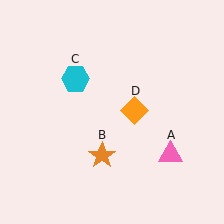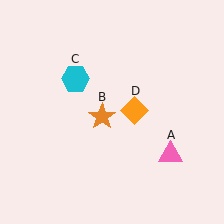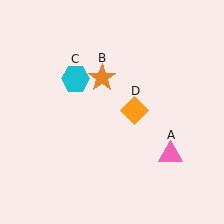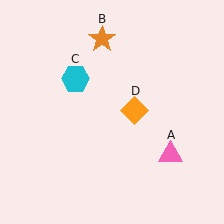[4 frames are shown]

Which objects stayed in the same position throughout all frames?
Pink triangle (object A) and cyan hexagon (object C) and orange diamond (object D) remained stationary.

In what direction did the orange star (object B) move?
The orange star (object B) moved up.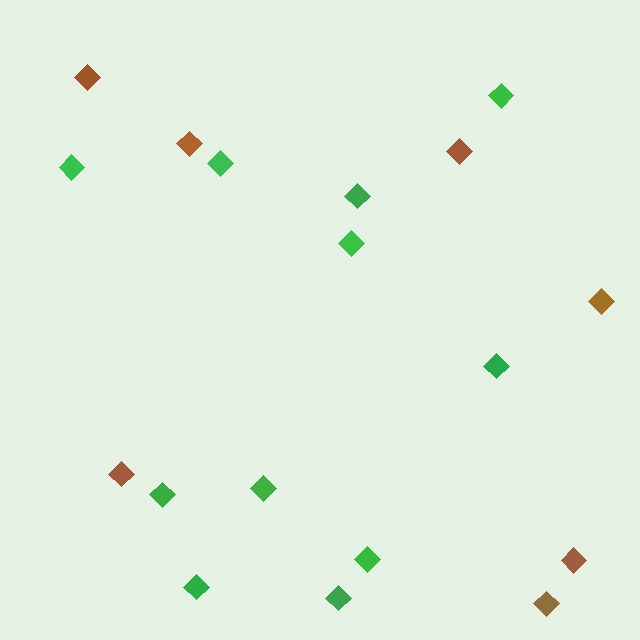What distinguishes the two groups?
There are 2 groups: one group of brown diamonds (7) and one group of green diamonds (11).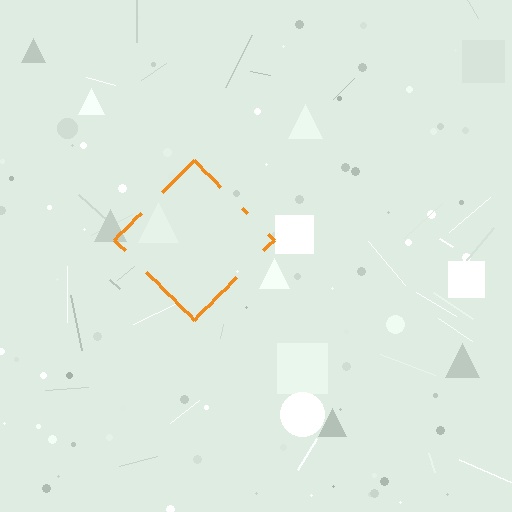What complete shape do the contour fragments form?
The contour fragments form a diamond.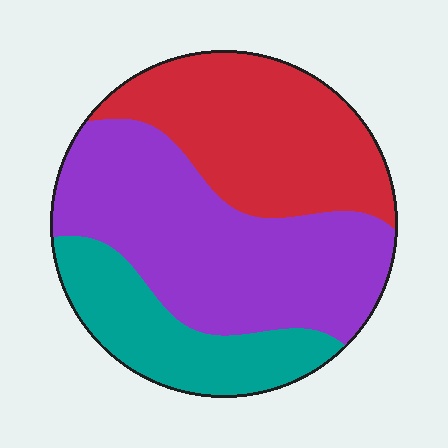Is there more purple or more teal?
Purple.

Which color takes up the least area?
Teal, at roughly 20%.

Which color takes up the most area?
Purple, at roughly 45%.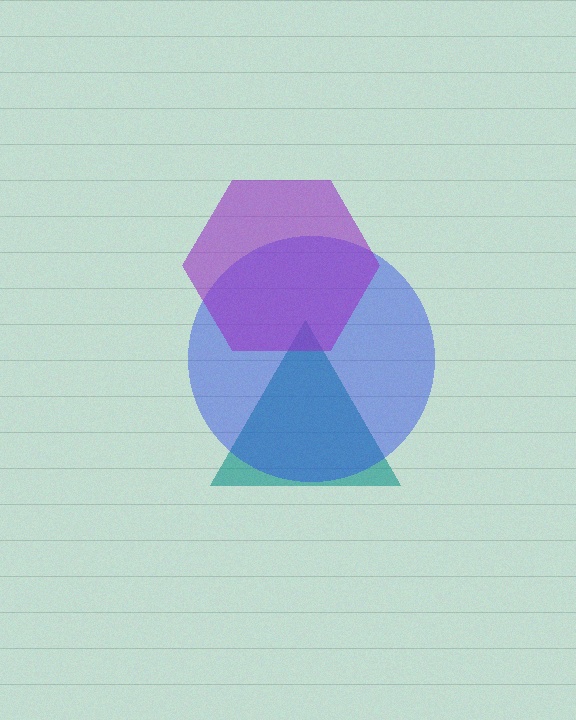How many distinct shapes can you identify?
There are 3 distinct shapes: a teal triangle, a blue circle, a purple hexagon.